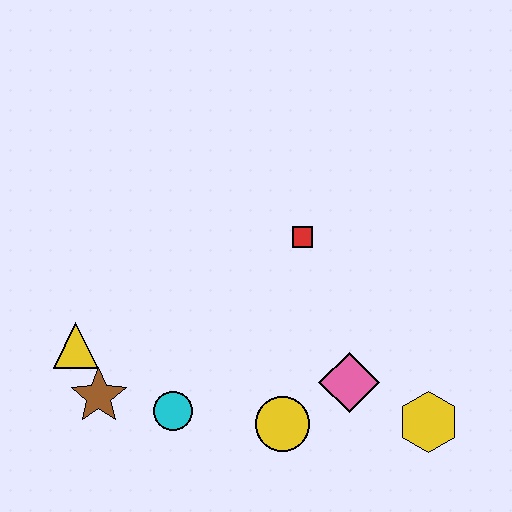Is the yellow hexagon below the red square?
Yes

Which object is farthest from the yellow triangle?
The yellow hexagon is farthest from the yellow triangle.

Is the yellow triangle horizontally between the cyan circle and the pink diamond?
No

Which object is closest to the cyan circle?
The brown star is closest to the cyan circle.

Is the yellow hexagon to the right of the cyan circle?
Yes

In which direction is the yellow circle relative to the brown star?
The yellow circle is to the right of the brown star.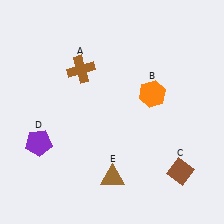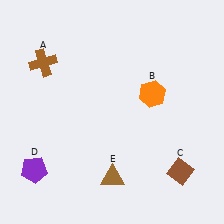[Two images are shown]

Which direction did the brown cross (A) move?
The brown cross (A) moved left.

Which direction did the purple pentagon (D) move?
The purple pentagon (D) moved down.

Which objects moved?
The objects that moved are: the brown cross (A), the purple pentagon (D).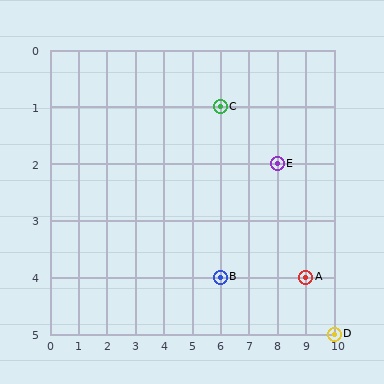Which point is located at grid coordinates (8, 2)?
Point E is at (8, 2).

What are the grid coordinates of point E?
Point E is at grid coordinates (8, 2).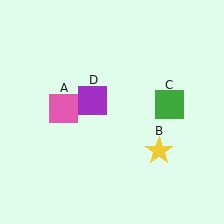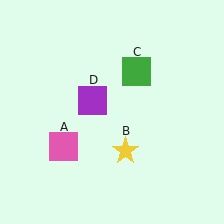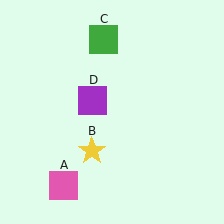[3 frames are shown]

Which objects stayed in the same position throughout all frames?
Purple square (object D) remained stationary.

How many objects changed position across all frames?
3 objects changed position: pink square (object A), yellow star (object B), green square (object C).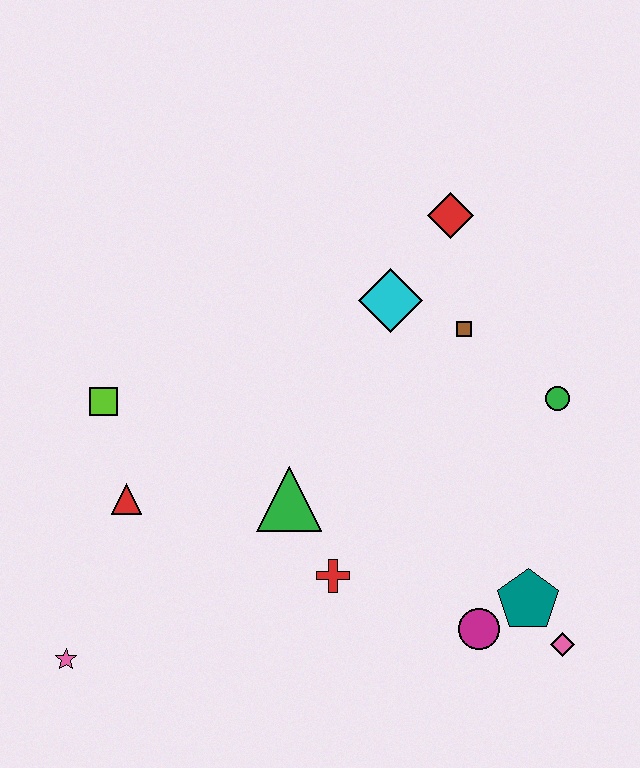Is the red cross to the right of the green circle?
No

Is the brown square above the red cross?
Yes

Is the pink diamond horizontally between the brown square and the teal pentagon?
No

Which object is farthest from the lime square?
The pink diamond is farthest from the lime square.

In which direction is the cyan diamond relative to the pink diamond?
The cyan diamond is above the pink diamond.